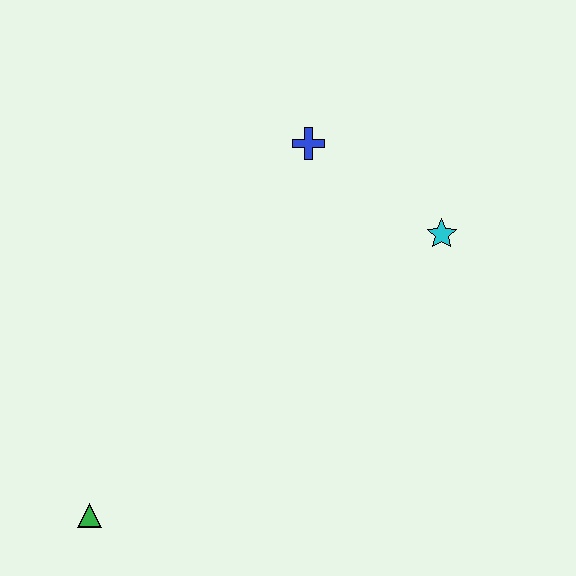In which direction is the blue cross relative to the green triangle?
The blue cross is above the green triangle.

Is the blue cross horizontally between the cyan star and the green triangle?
Yes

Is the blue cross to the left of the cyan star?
Yes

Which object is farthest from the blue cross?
The green triangle is farthest from the blue cross.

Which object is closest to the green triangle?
The blue cross is closest to the green triangle.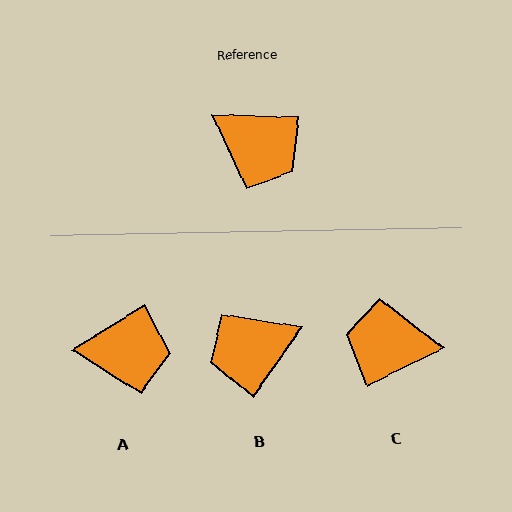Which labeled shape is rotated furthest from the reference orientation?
C, about 152 degrees away.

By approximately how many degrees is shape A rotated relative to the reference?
Approximately 34 degrees counter-clockwise.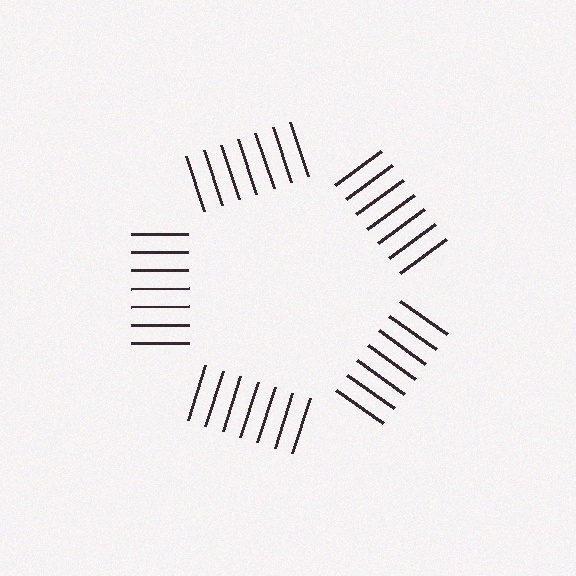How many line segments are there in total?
35 — 7 along each of the 5 edges.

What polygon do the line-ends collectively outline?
An illusory pentagon — the line segments terminate on its edges but no continuous stroke is drawn.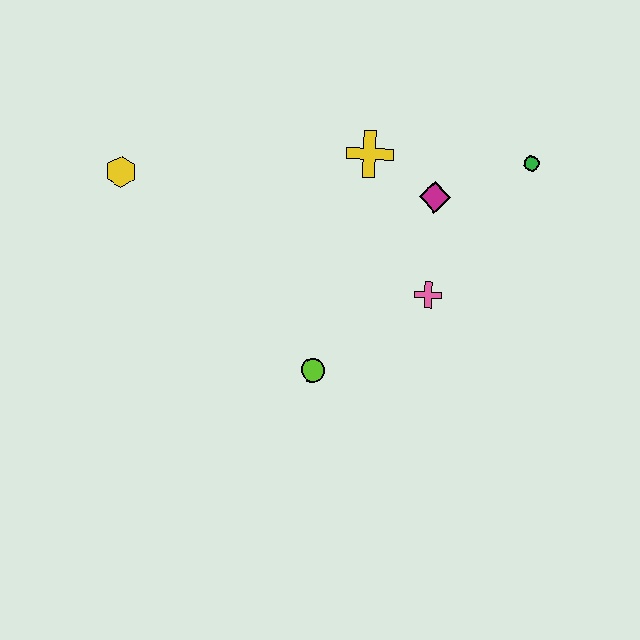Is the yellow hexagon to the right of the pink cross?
No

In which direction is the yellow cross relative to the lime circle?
The yellow cross is above the lime circle.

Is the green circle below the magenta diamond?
No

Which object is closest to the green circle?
The magenta diamond is closest to the green circle.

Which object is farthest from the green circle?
The yellow hexagon is farthest from the green circle.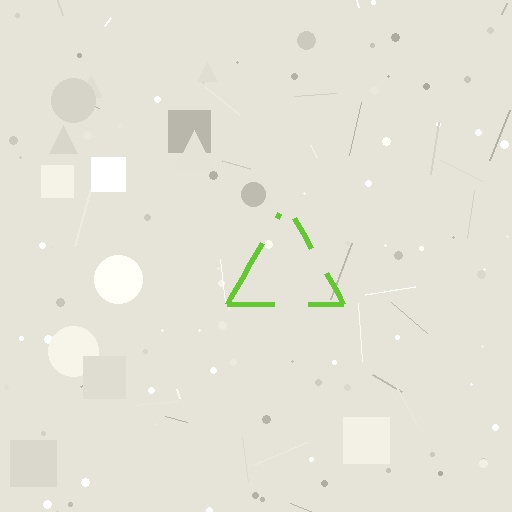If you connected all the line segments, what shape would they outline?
They would outline a triangle.